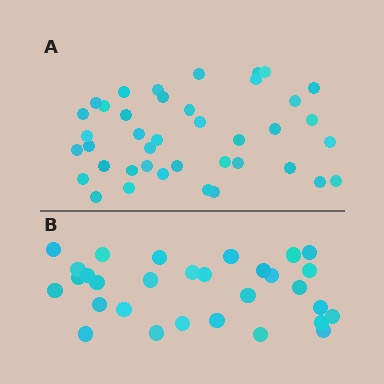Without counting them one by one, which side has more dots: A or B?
Region A (the top region) has more dots.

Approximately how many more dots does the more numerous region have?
Region A has roughly 10 or so more dots than region B.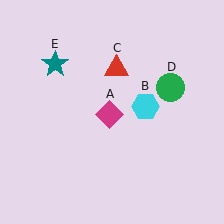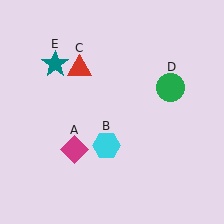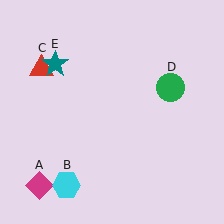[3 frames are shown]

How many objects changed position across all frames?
3 objects changed position: magenta diamond (object A), cyan hexagon (object B), red triangle (object C).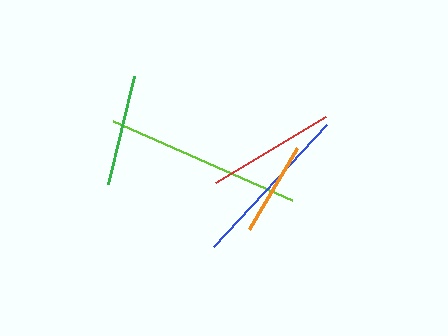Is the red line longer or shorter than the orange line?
The red line is longer than the orange line.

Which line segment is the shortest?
The orange line is the shortest at approximately 95 pixels.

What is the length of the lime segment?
The lime segment is approximately 196 pixels long.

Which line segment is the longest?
The lime line is the longest at approximately 196 pixels.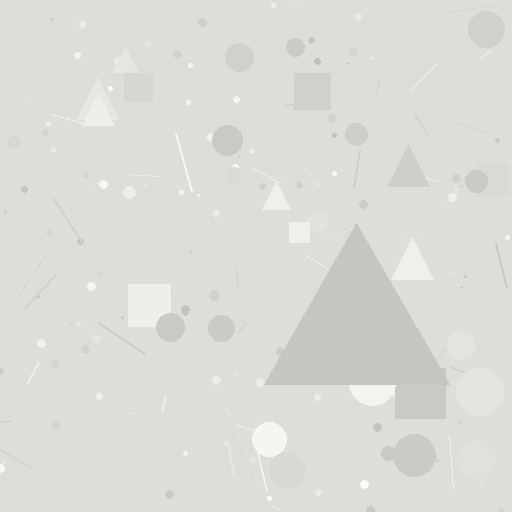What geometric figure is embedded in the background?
A triangle is embedded in the background.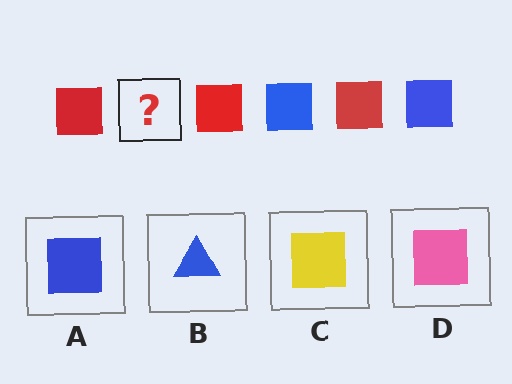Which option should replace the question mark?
Option A.